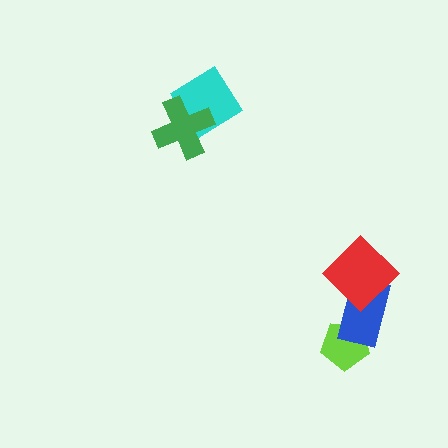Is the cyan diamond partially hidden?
Yes, it is partially covered by another shape.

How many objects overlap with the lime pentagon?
1 object overlaps with the lime pentagon.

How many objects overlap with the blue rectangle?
2 objects overlap with the blue rectangle.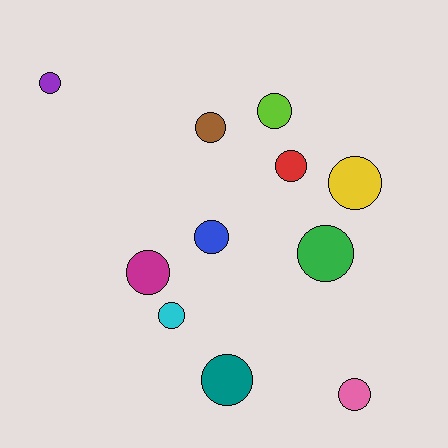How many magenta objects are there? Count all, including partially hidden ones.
There is 1 magenta object.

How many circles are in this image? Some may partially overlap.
There are 11 circles.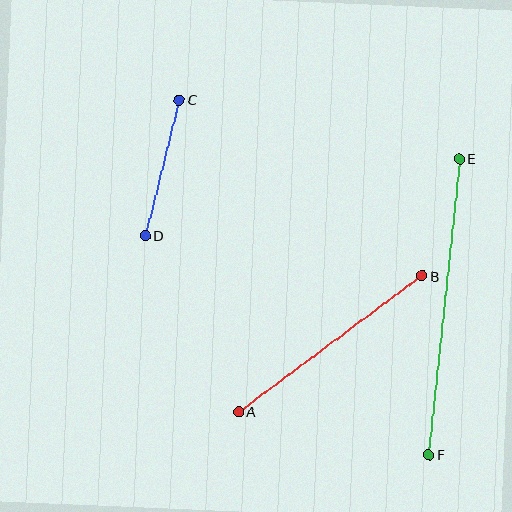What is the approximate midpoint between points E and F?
The midpoint is at approximately (444, 307) pixels.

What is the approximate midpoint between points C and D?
The midpoint is at approximately (162, 168) pixels.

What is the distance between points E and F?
The distance is approximately 297 pixels.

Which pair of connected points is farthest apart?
Points E and F are farthest apart.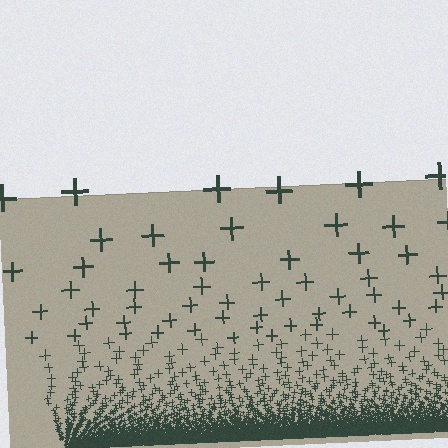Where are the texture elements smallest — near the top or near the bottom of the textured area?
Near the bottom.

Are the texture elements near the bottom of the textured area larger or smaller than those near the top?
Smaller. The gradient is inverted — elements near the bottom are smaller and denser.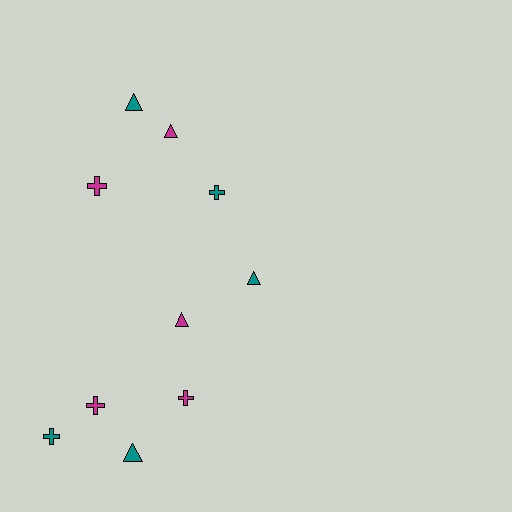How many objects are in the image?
There are 10 objects.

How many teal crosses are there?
There are 2 teal crosses.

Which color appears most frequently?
Teal, with 5 objects.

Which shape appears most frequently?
Cross, with 5 objects.